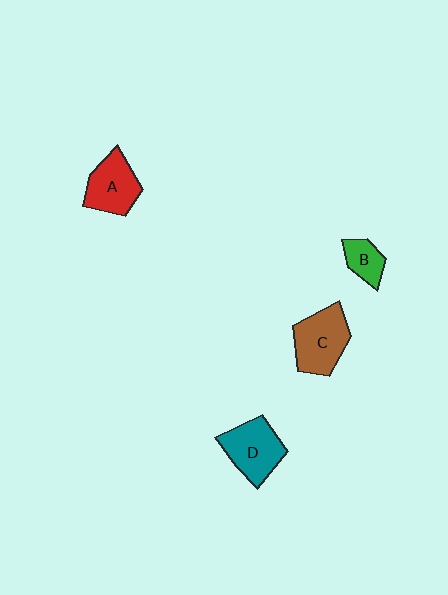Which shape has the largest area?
Shape C (brown).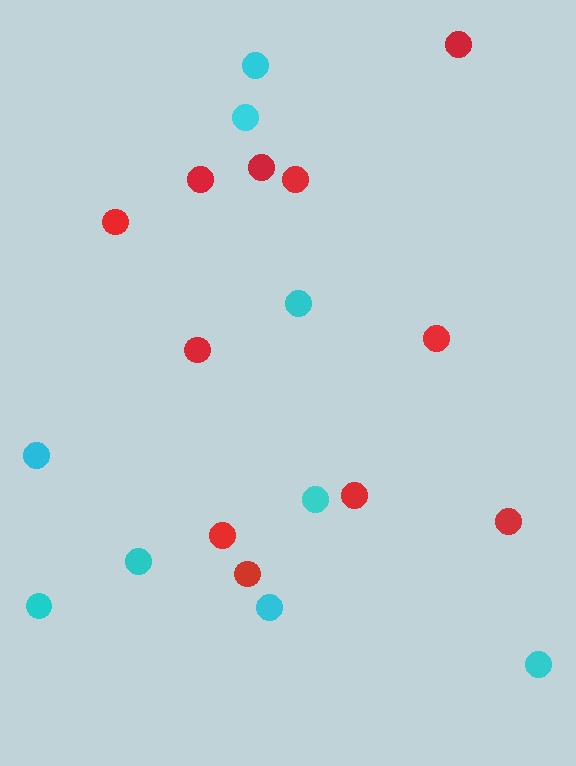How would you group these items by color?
There are 2 groups: one group of cyan circles (9) and one group of red circles (11).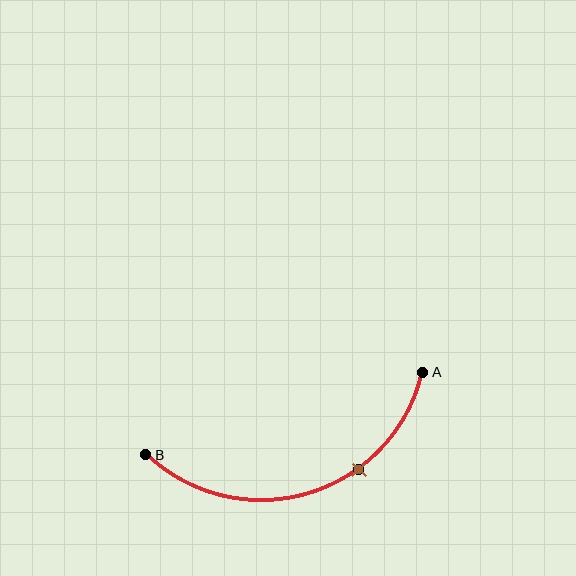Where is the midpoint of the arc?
The arc midpoint is the point on the curve farthest from the straight line joining A and B. It sits below that line.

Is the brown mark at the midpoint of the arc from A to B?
No. The brown mark lies on the arc but is closer to endpoint A. The arc midpoint would be at the point on the curve equidistant along the arc from both A and B.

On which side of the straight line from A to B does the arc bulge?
The arc bulges below the straight line connecting A and B.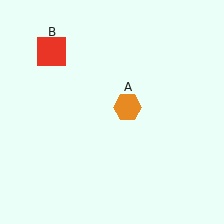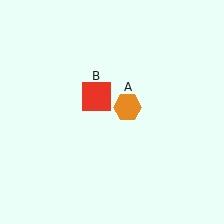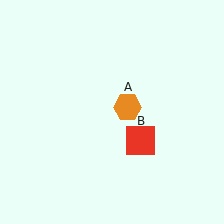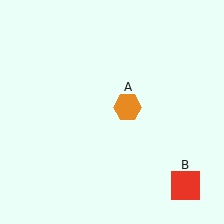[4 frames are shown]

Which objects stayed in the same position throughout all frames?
Orange hexagon (object A) remained stationary.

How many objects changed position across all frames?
1 object changed position: red square (object B).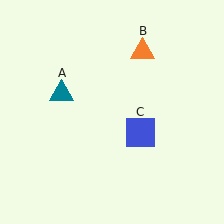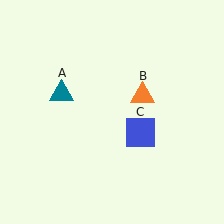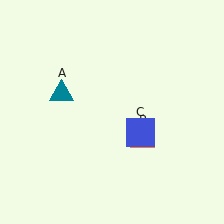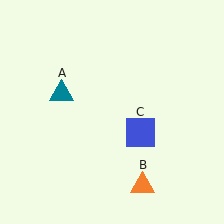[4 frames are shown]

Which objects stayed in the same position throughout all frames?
Teal triangle (object A) and blue square (object C) remained stationary.